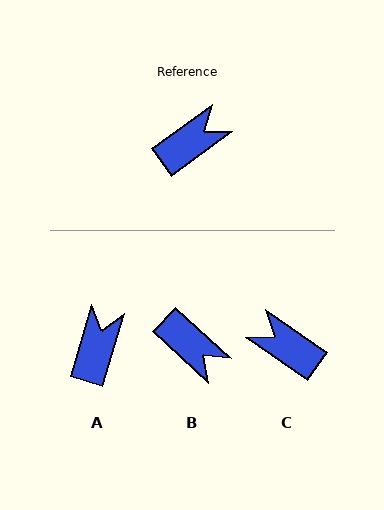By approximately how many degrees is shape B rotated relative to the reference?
Approximately 79 degrees clockwise.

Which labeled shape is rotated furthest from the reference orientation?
C, about 109 degrees away.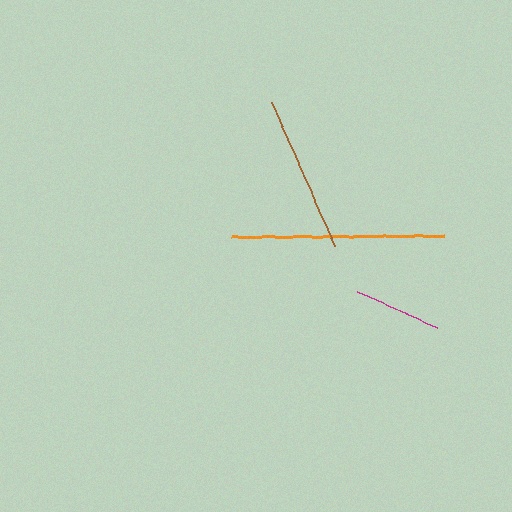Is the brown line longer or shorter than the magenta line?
The brown line is longer than the magenta line.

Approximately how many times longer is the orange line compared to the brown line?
The orange line is approximately 1.4 times the length of the brown line.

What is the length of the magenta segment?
The magenta segment is approximately 88 pixels long.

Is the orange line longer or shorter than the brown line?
The orange line is longer than the brown line.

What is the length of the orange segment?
The orange segment is approximately 212 pixels long.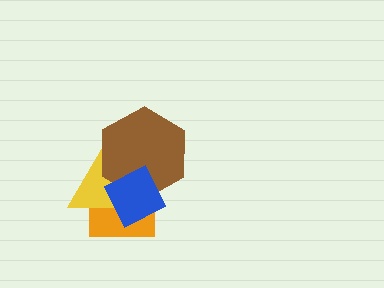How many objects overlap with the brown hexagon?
3 objects overlap with the brown hexagon.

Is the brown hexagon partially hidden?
Yes, it is partially covered by another shape.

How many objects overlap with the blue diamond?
3 objects overlap with the blue diamond.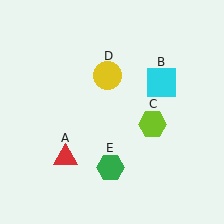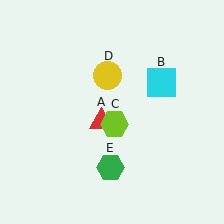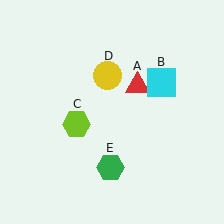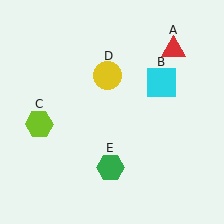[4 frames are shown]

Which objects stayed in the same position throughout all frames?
Cyan square (object B) and yellow circle (object D) and green hexagon (object E) remained stationary.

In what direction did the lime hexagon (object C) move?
The lime hexagon (object C) moved left.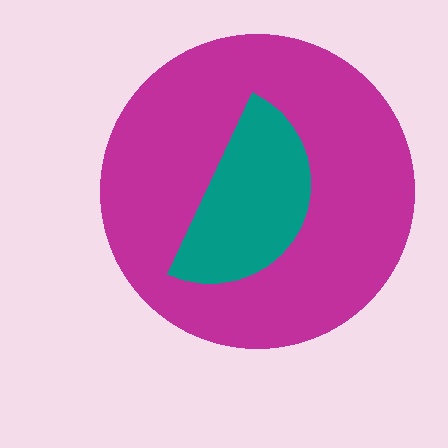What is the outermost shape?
The magenta circle.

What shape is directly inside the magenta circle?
The teal semicircle.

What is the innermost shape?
The teal semicircle.